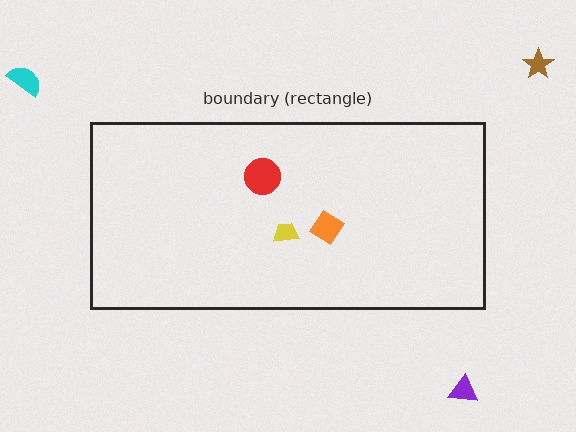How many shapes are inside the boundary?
3 inside, 3 outside.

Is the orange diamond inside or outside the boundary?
Inside.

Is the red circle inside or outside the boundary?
Inside.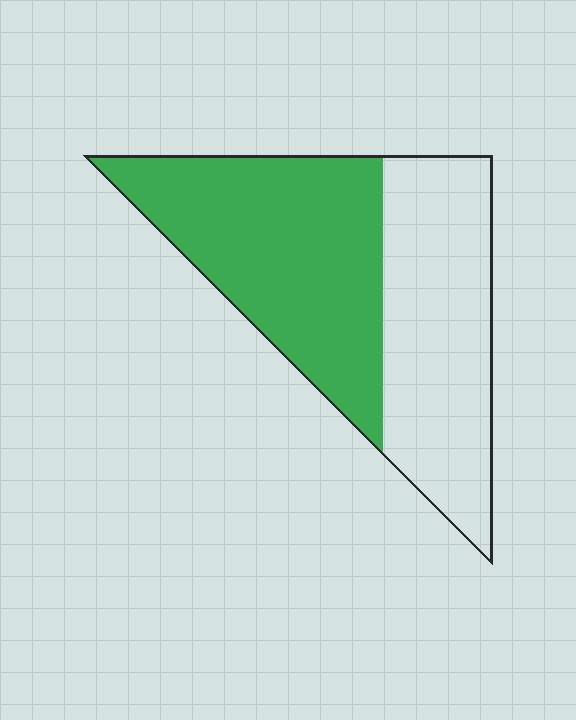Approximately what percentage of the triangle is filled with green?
Approximately 55%.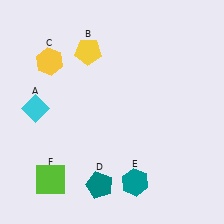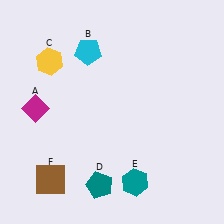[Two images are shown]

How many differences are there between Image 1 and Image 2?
There are 3 differences between the two images.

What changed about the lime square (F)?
In Image 1, F is lime. In Image 2, it changed to brown.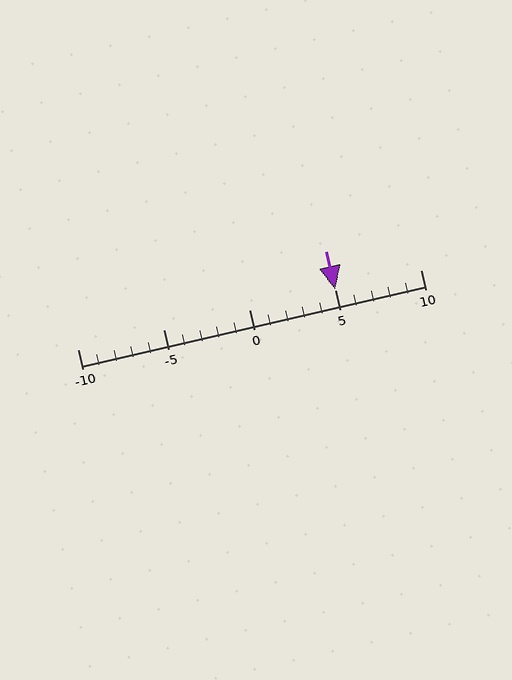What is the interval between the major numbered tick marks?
The major tick marks are spaced 5 units apart.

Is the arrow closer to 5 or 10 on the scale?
The arrow is closer to 5.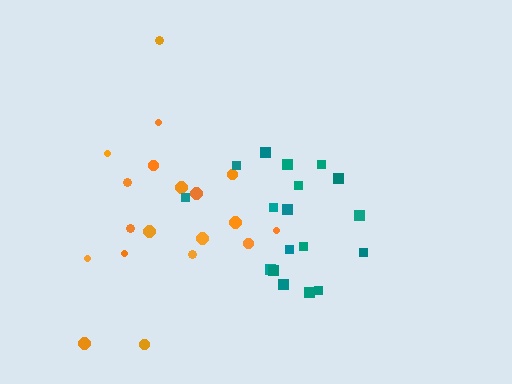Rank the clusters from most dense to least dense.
teal, orange.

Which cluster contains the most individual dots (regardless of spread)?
Orange (19).